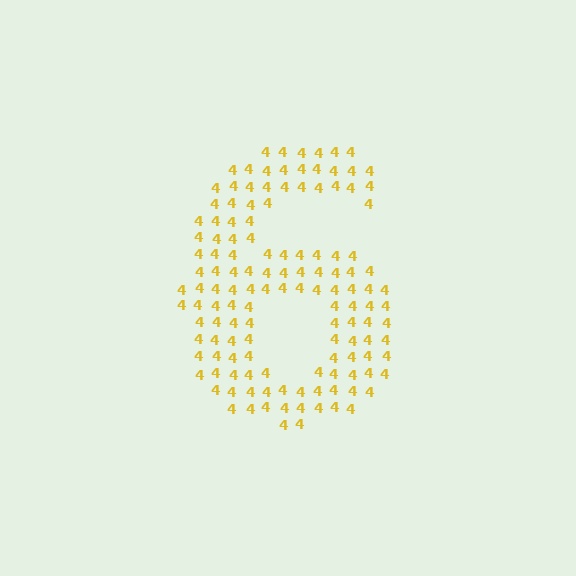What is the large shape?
The large shape is the digit 6.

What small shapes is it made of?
It is made of small digit 4's.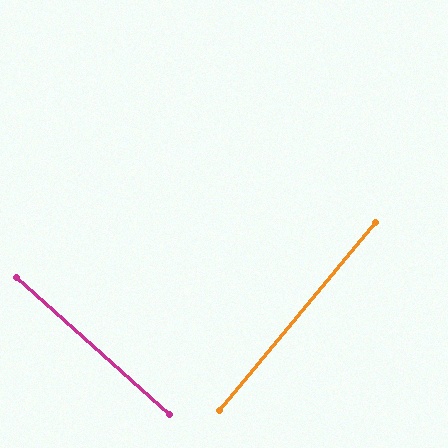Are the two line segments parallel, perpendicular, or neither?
Perpendicular — they meet at approximately 88°.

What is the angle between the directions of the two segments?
Approximately 88 degrees.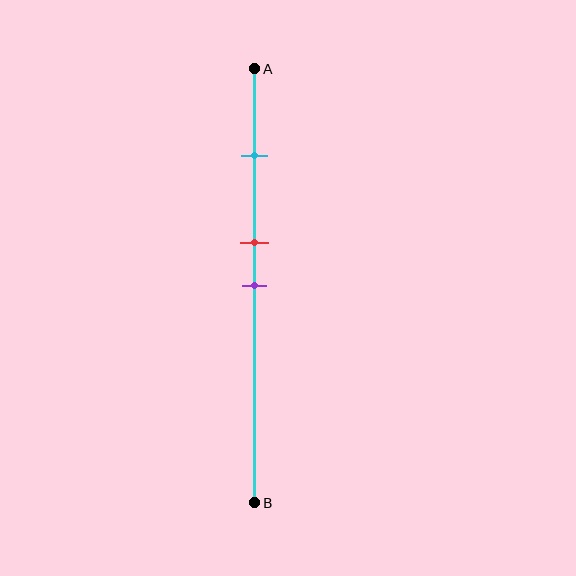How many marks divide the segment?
There are 3 marks dividing the segment.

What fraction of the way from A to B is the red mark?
The red mark is approximately 40% (0.4) of the way from A to B.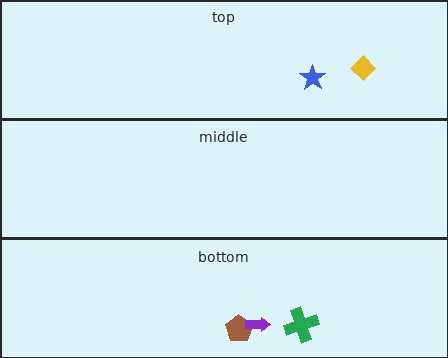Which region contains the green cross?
The bottom region.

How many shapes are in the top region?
2.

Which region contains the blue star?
The top region.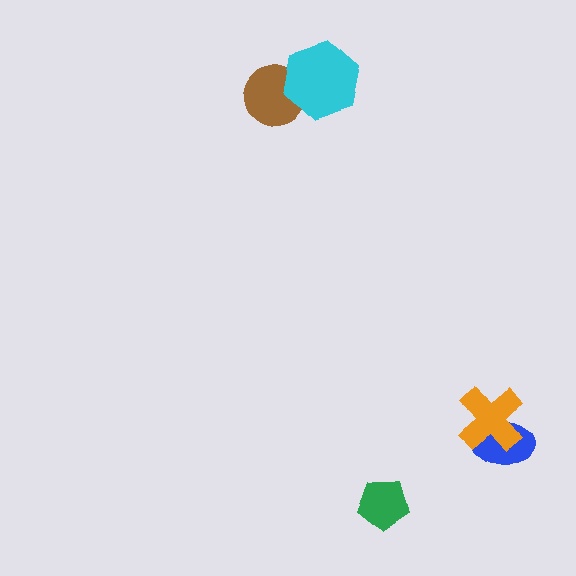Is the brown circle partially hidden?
Yes, it is partially covered by another shape.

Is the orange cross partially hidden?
No, no other shape covers it.